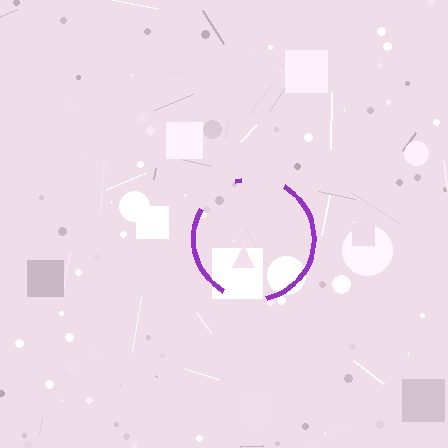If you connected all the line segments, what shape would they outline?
They would outline a circle.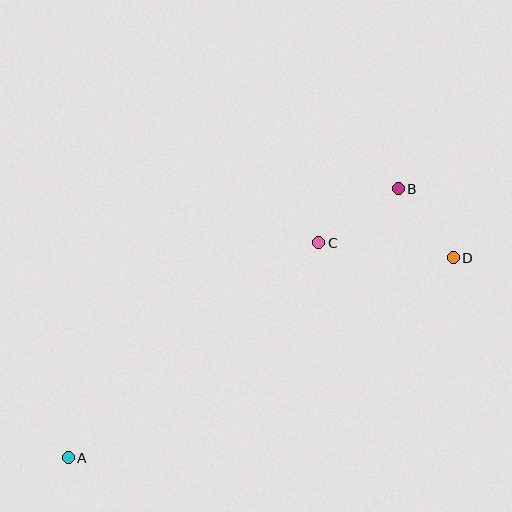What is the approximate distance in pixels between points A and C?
The distance between A and C is approximately 331 pixels.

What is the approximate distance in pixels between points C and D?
The distance between C and D is approximately 135 pixels.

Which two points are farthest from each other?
Points A and D are farthest from each other.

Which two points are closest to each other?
Points B and D are closest to each other.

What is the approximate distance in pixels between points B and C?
The distance between B and C is approximately 96 pixels.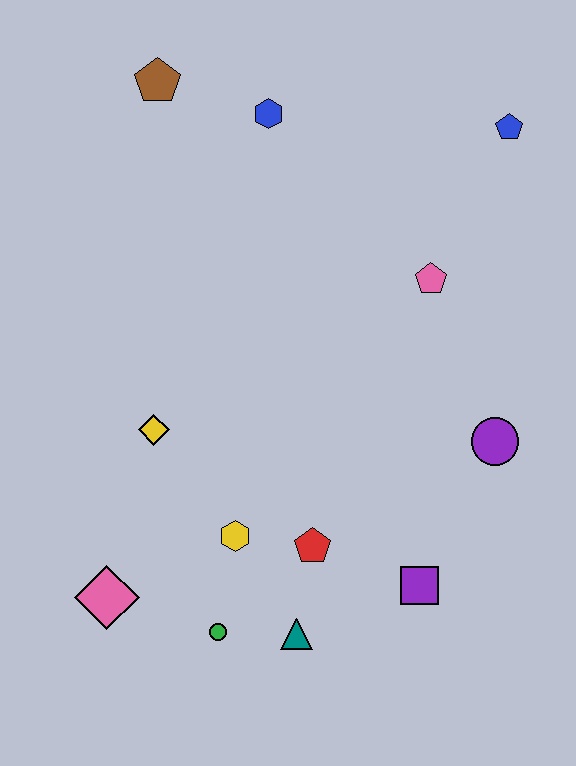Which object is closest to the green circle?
The teal triangle is closest to the green circle.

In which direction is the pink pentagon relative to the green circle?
The pink pentagon is above the green circle.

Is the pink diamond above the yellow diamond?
No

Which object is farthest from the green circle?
The blue pentagon is farthest from the green circle.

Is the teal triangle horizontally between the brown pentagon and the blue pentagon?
Yes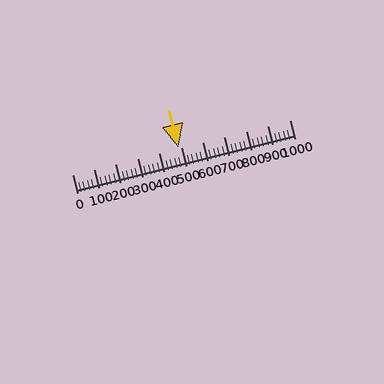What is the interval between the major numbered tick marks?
The major tick marks are spaced 100 units apart.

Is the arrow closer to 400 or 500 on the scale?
The arrow is closer to 500.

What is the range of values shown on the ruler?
The ruler shows values from 0 to 1000.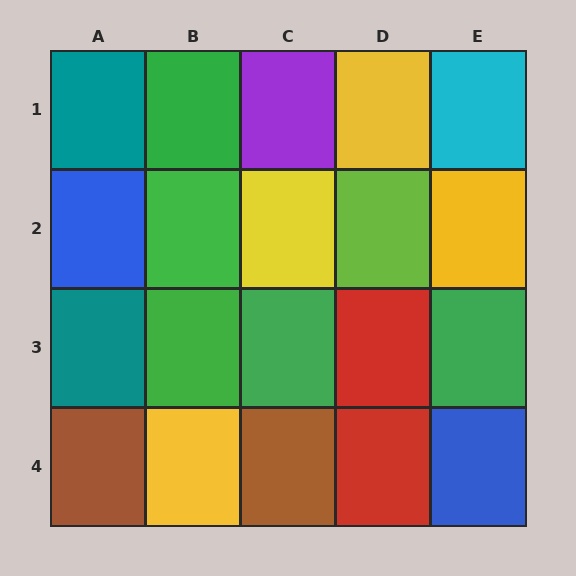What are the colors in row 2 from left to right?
Blue, green, yellow, lime, yellow.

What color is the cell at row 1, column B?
Green.